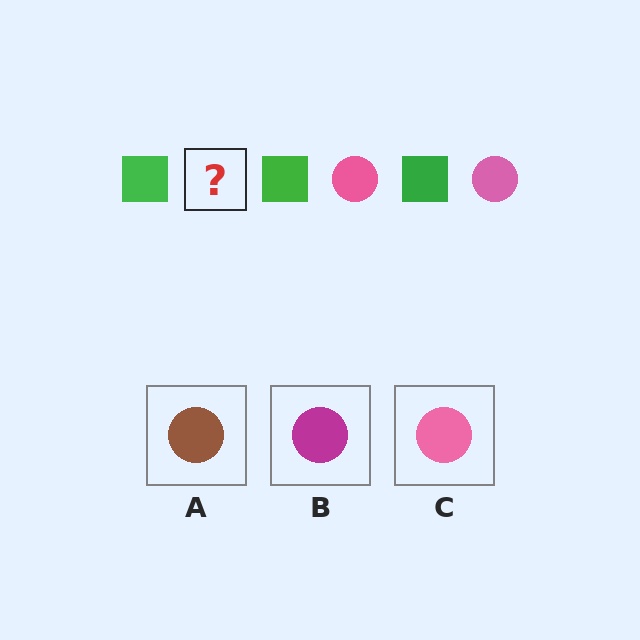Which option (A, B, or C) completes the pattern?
C.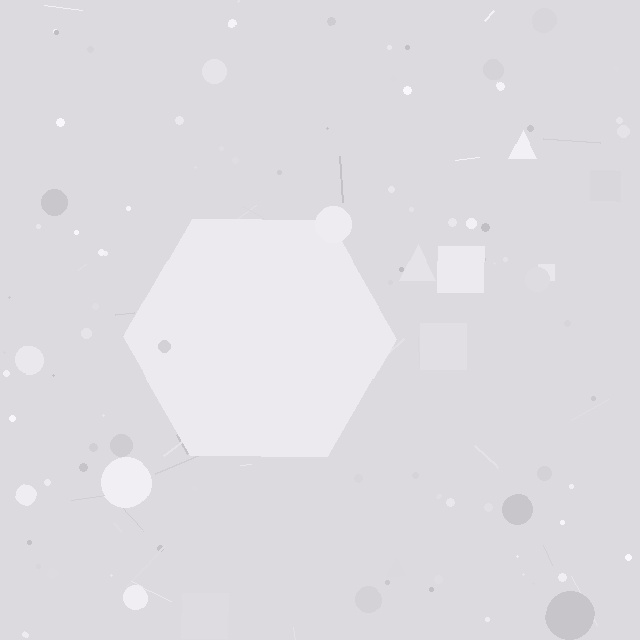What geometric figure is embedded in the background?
A hexagon is embedded in the background.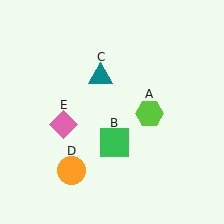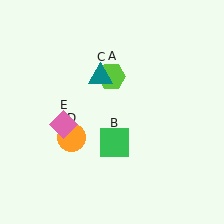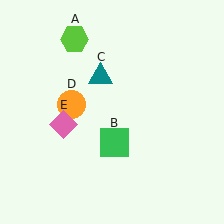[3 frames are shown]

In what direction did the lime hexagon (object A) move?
The lime hexagon (object A) moved up and to the left.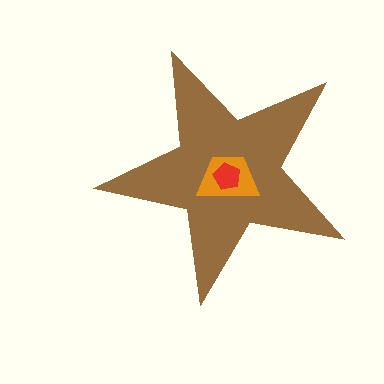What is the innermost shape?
The red pentagon.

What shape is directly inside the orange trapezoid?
The red pentagon.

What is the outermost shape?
The brown star.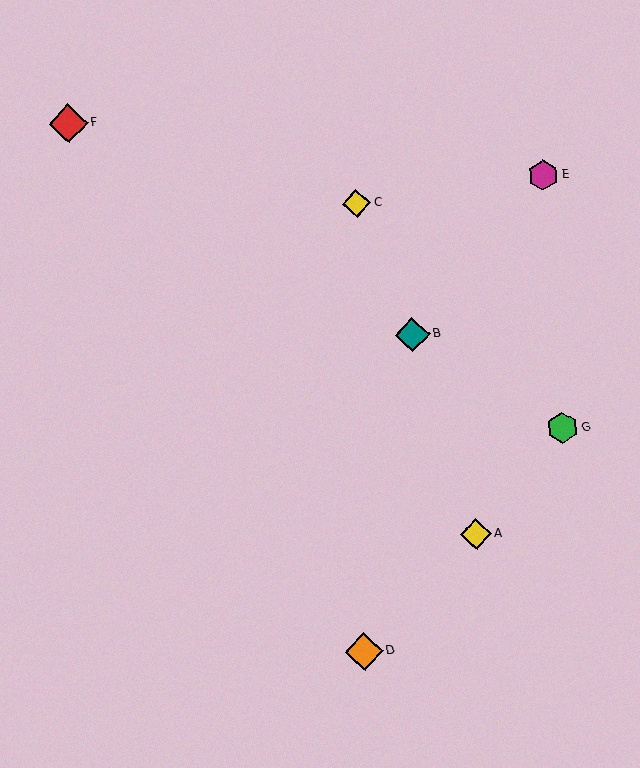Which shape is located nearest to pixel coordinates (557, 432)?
The green hexagon (labeled G) at (562, 428) is nearest to that location.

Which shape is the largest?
The red diamond (labeled F) is the largest.